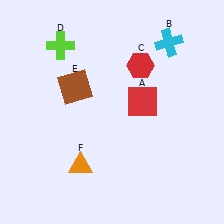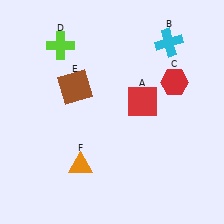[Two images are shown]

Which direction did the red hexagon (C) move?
The red hexagon (C) moved right.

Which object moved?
The red hexagon (C) moved right.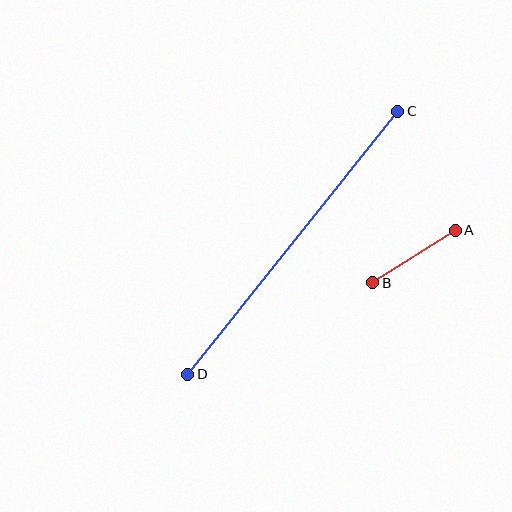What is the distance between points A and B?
The distance is approximately 98 pixels.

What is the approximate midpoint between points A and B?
The midpoint is at approximately (414, 257) pixels.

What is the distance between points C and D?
The distance is approximately 336 pixels.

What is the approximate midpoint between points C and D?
The midpoint is at approximately (293, 243) pixels.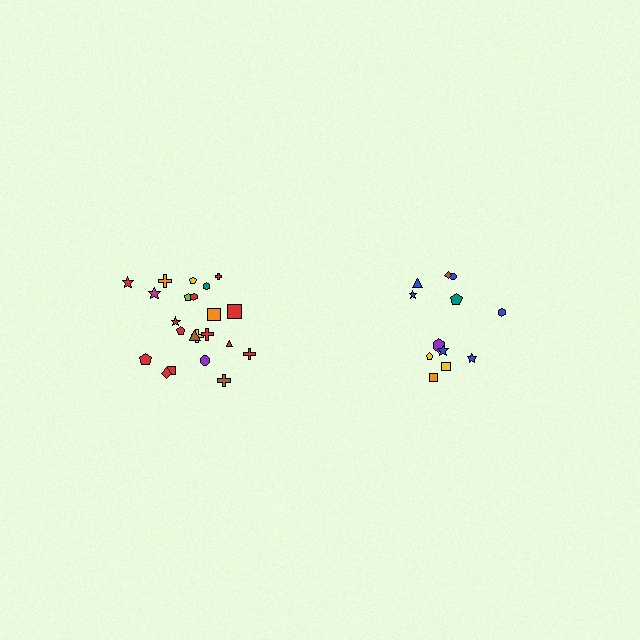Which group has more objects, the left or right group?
The left group.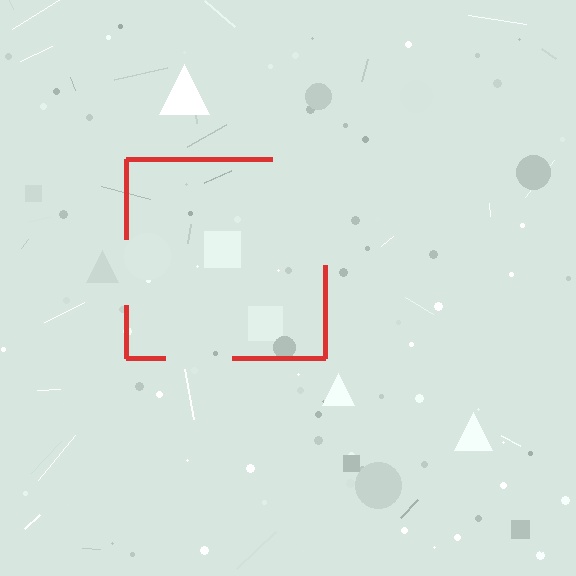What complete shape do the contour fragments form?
The contour fragments form a square.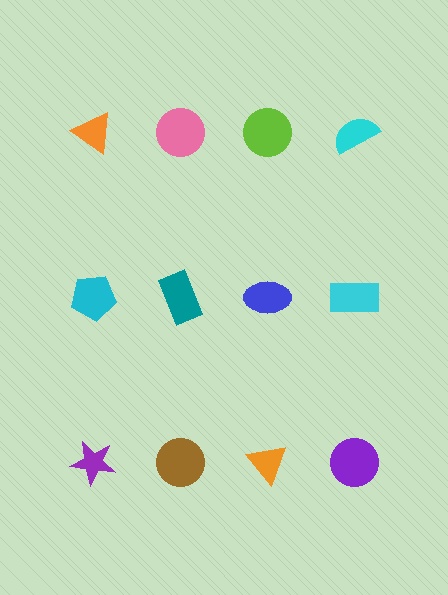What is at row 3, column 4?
A purple circle.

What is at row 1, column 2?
A pink circle.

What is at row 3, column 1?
A purple star.